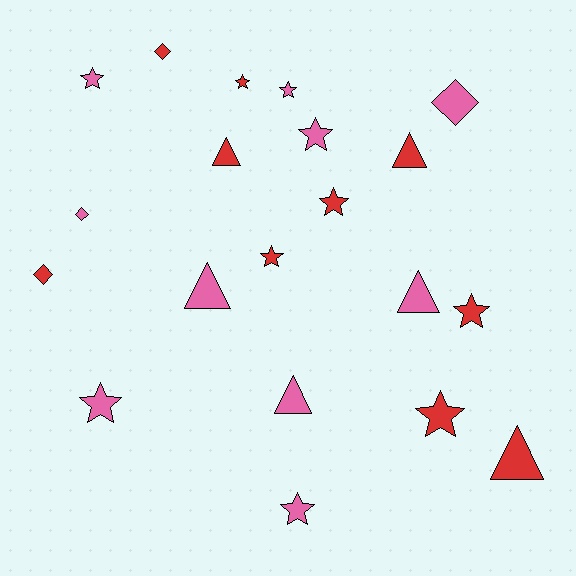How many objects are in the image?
There are 20 objects.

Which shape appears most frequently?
Star, with 10 objects.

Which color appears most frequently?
Red, with 10 objects.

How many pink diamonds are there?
There are 2 pink diamonds.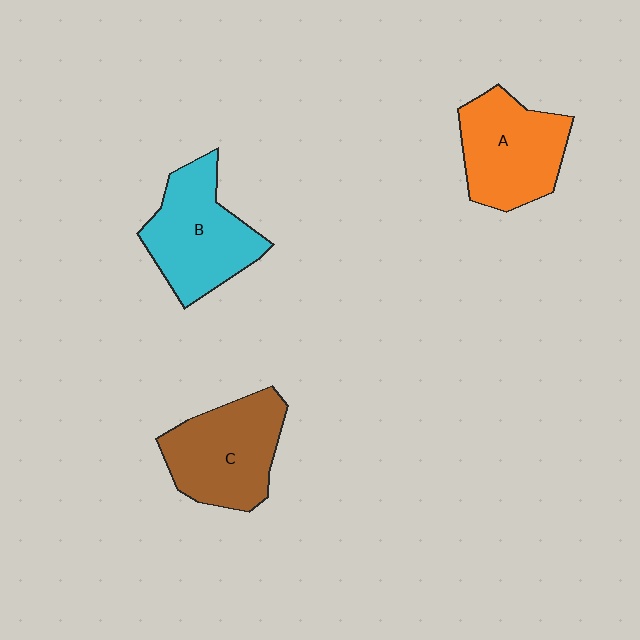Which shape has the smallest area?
Shape A (orange).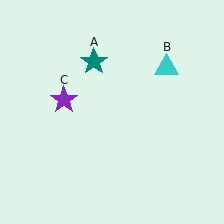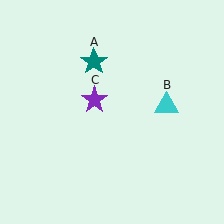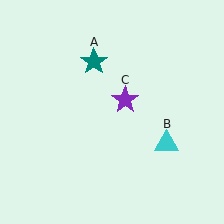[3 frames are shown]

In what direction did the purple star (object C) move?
The purple star (object C) moved right.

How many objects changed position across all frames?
2 objects changed position: cyan triangle (object B), purple star (object C).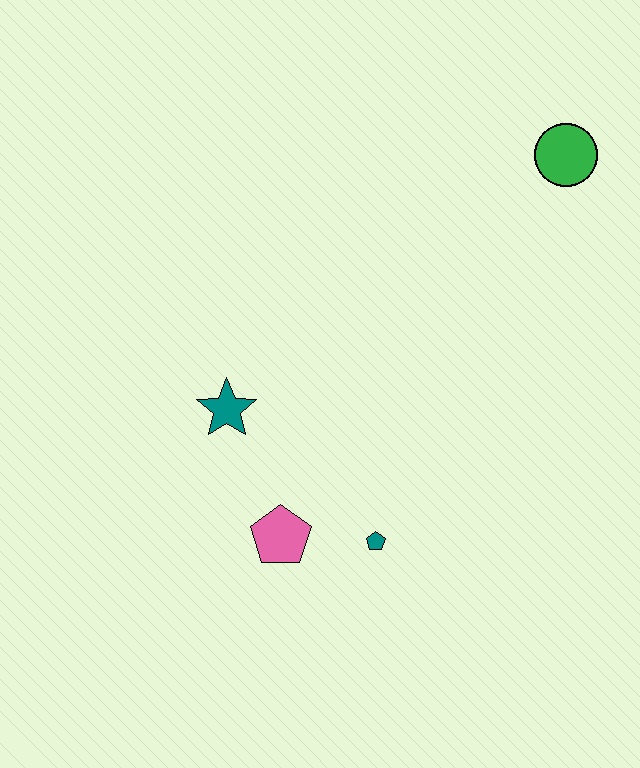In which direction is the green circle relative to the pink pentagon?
The green circle is above the pink pentagon.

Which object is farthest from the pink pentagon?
The green circle is farthest from the pink pentagon.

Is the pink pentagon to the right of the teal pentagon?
No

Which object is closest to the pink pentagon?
The teal pentagon is closest to the pink pentagon.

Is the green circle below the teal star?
No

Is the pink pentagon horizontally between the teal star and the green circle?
Yes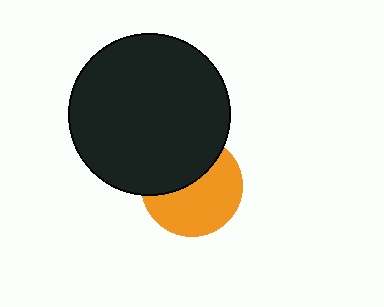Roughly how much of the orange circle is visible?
About half of it is visible (roughly 59%).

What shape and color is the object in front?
The object in front is a black circle.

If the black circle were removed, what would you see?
You would see the complete orange circle.